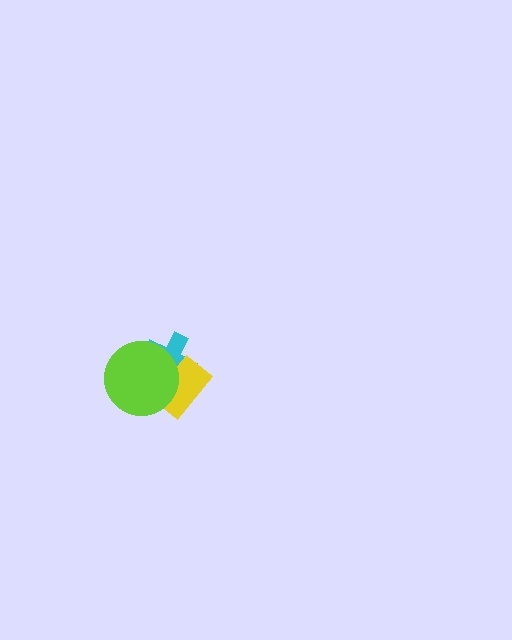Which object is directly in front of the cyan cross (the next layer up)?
The yellow rectangle is directly in front of the cyan cross.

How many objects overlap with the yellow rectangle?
2 objects overlap with the yellow rectangle.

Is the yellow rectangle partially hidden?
Yes, it is partially covered by another shape.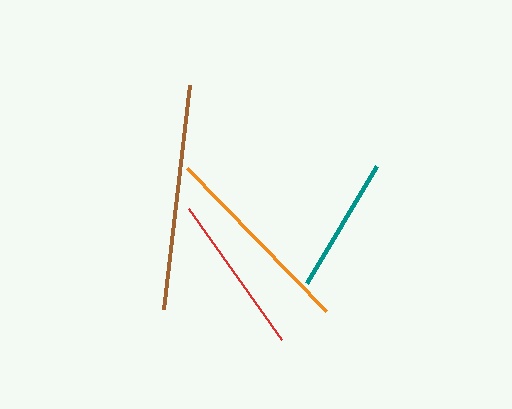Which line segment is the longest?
The brown line is the longest at approximately 225 pixels.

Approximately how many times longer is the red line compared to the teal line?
The red line is approximately 1.2 times the length of the teal line.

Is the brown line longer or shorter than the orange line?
The brown line is longer than the orange line.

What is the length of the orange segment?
The orange segment is approximately 199 pixels long.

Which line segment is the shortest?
The teal line is the shortest at approximately 137 pixels.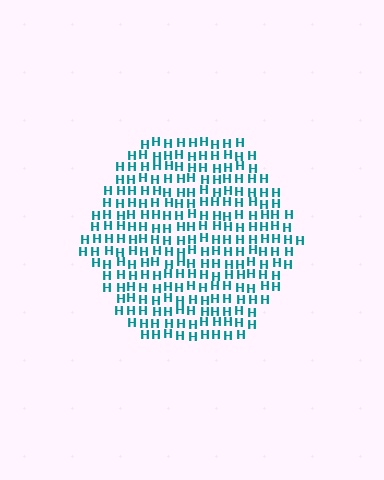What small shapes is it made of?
It is made of small letter H's.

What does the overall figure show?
The overall figure shows a hexagon.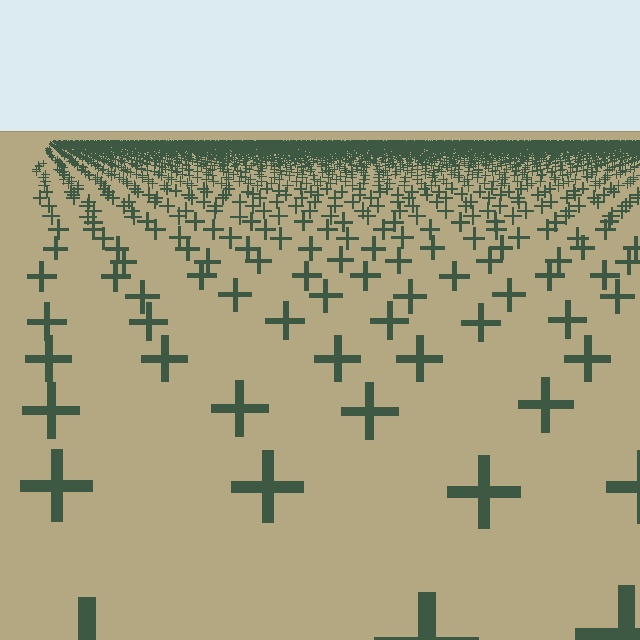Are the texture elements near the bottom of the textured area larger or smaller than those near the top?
Larger. Near the bottom, elements are closer to the viewer and appear at a bigger on-screen size.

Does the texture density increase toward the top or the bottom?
Density increases toward the top.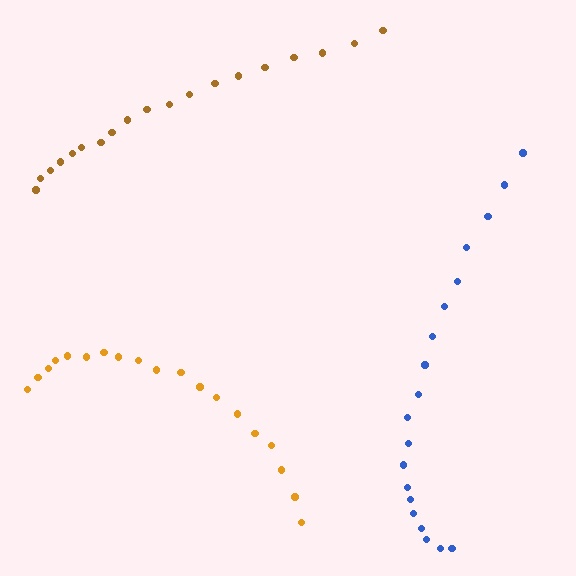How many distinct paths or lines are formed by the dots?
There are 3 distinct paths.